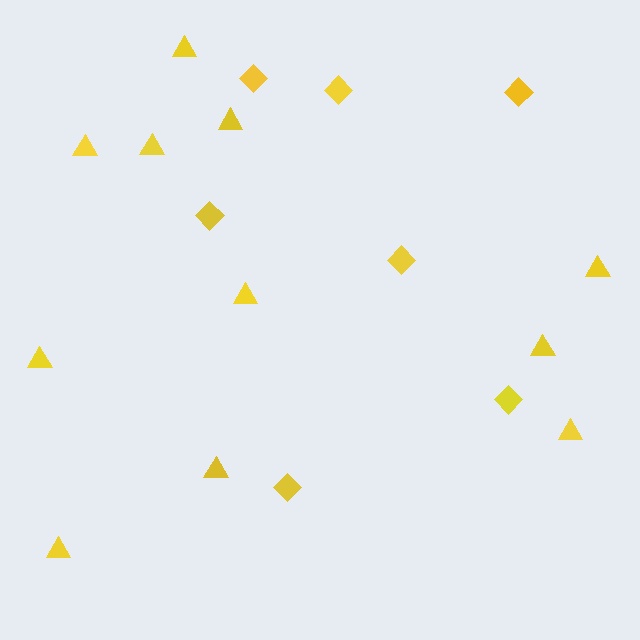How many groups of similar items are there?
There are 2 groups: one group of diamonds (7) and one group of triangles (11).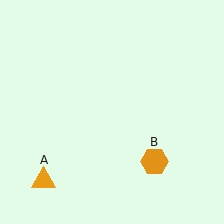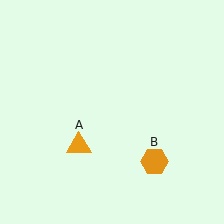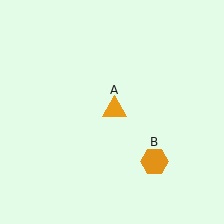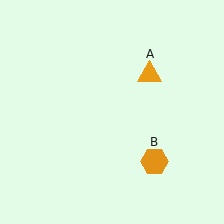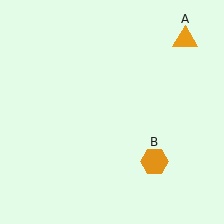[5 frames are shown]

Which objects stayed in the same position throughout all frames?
Orange hexagon (object B) remained stationary.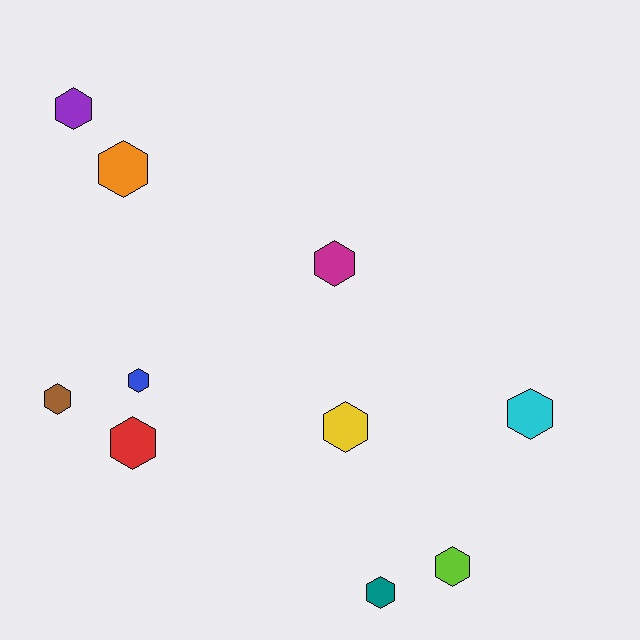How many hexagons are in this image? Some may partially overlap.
There are 10 hexagons.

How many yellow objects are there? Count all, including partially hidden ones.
There is 1 yellow object.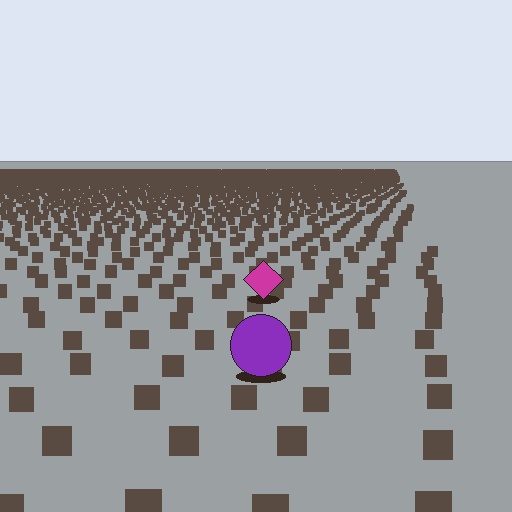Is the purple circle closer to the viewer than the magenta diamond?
Yes. The purple circle is closer — you can tell from the texture gradient: the ground texture is coarser near it.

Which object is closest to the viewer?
The purple circle is closest. The texture marks near it are larger and more spread out.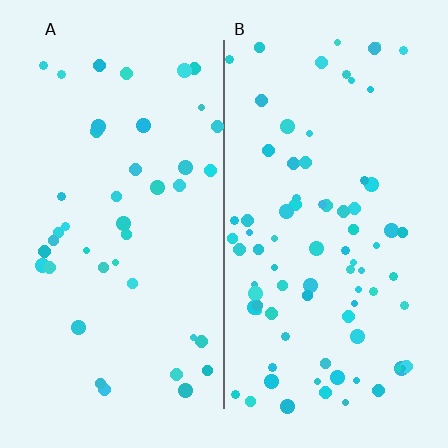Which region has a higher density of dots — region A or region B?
B (the right).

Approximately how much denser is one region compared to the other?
Approximately 2.0× — region B over region A.